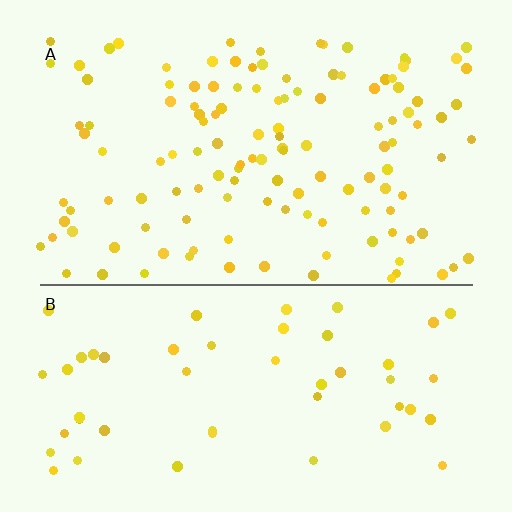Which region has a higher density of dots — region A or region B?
A (the top).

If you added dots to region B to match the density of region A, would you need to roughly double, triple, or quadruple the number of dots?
Approximately double.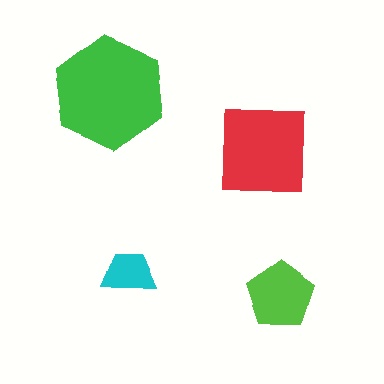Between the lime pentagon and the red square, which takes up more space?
The red square.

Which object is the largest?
The green hexagon.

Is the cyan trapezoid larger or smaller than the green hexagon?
Smaller.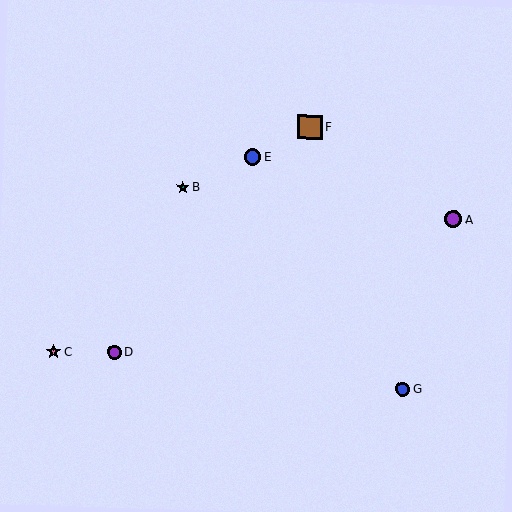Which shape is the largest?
The brown square (labeled F) is the largest.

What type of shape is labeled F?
Shape F is a brown square.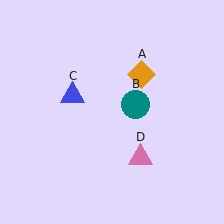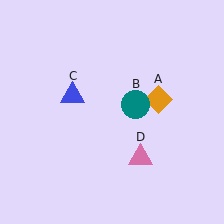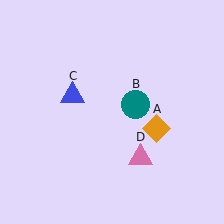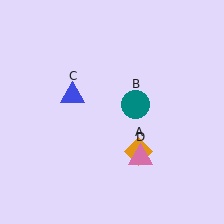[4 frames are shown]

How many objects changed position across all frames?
1 object changed position: orange diamond (object A).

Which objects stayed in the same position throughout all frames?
Teal circle (object B) and blue triangle (object C) and pink triangle (object D) remained stationary.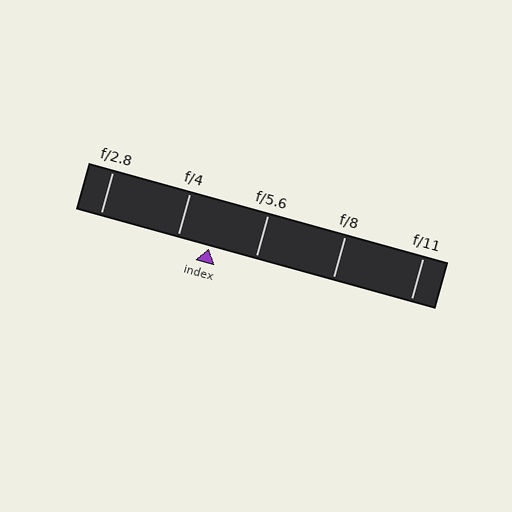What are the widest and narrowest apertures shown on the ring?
The widest aperture shown is f/2.8 and the narrowest is f/11.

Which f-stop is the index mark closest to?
The index mark is closest to f/4.